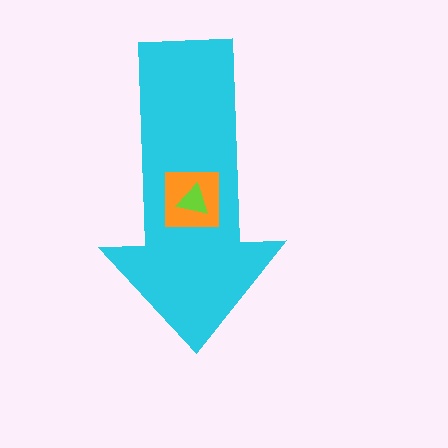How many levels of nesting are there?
3.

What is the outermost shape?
The cyan arrow.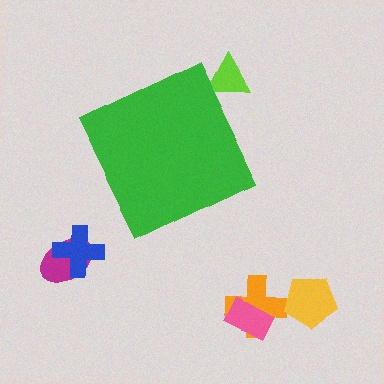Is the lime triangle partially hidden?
Yes, the lime triangle is partially hidden behind the green diamond.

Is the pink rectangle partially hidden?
No, the pink rectangle is fully visible.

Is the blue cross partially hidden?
No, the blue cross is fully visible.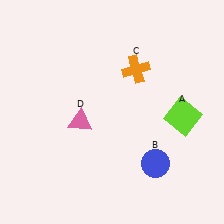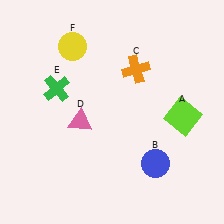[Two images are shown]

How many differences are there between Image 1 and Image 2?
There are 2 differences between the two images.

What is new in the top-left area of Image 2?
A green cross (E) was added in the top-left area of Image 2.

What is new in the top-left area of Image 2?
A yellow circle (F) was added in the top-left area of Image 2.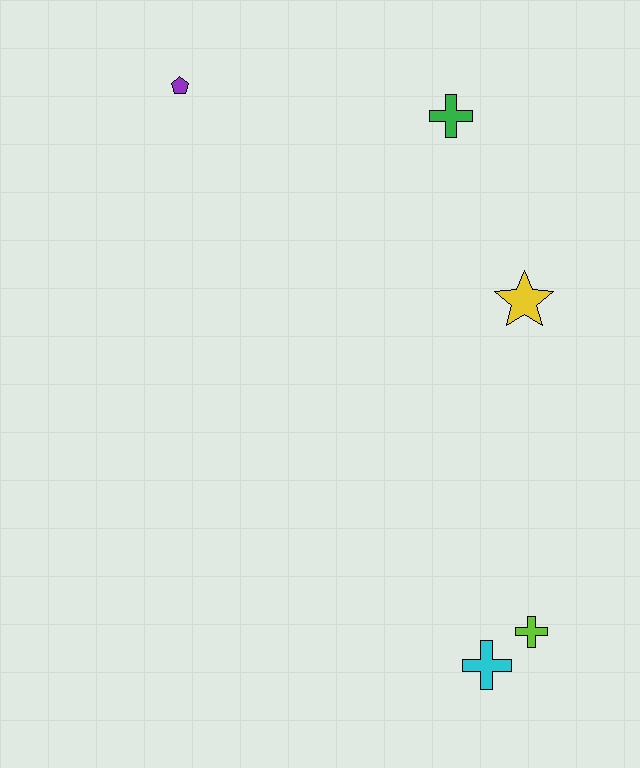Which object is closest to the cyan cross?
The lime cross is closest to the cyan cross.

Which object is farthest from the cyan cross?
The purple pentagon is farthest from the cyan cross.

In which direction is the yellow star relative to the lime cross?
The yellow star is above the lime cross.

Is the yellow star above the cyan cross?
Yes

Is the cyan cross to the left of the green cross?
No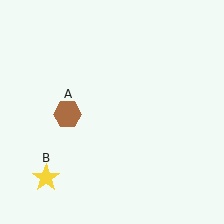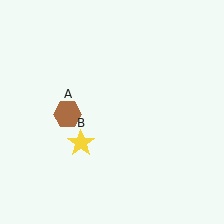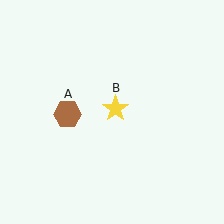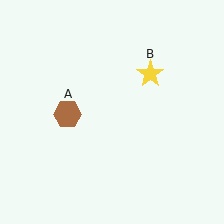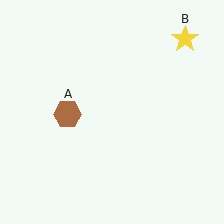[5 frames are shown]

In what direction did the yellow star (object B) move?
The yellow star (object B) moved up and to the right.